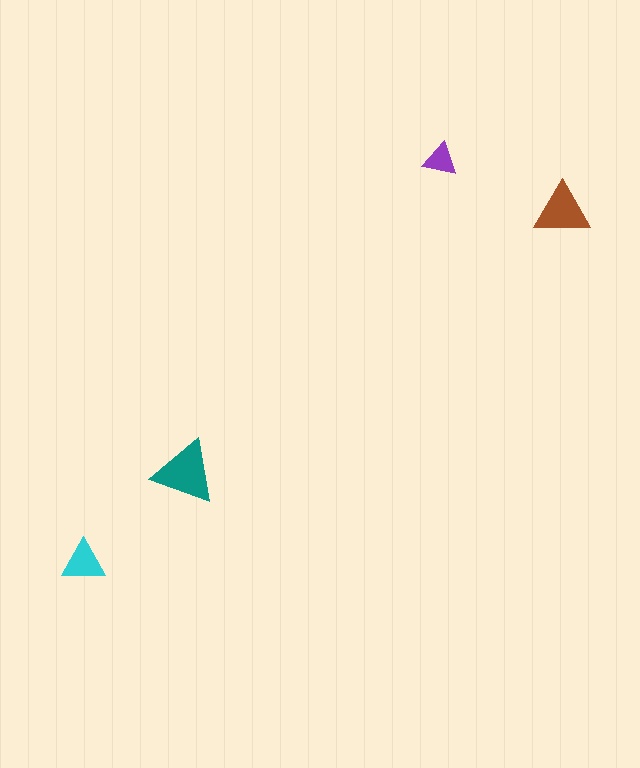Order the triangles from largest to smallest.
the teal one, the brown one, the cyan one, the purple one.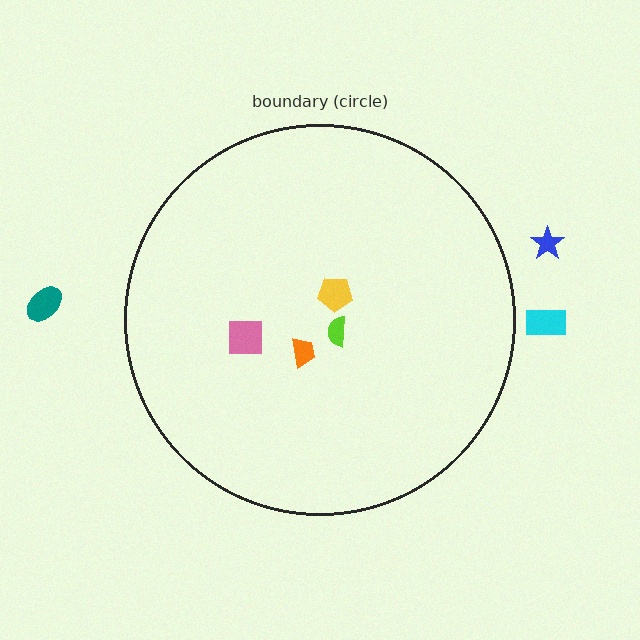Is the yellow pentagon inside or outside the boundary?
Inside.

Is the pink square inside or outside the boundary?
Inside.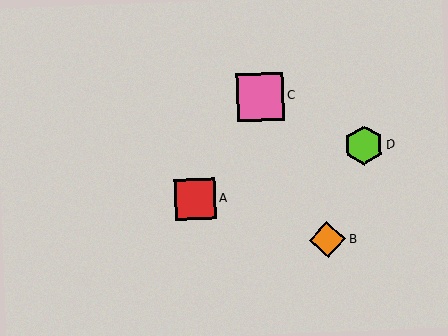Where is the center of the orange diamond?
The center of the orange diamond is at (327, 240).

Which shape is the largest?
The pink square (labeled C) is the largest.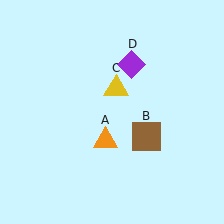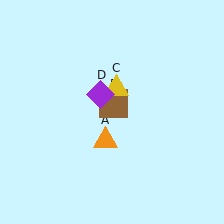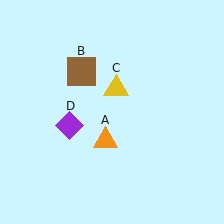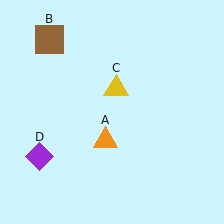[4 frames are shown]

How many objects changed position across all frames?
2 objects changed position: brown square (object B), purple diamond (object D).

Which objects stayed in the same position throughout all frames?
Orange triangle (object A) and yellow triangle (object C) remained stationary.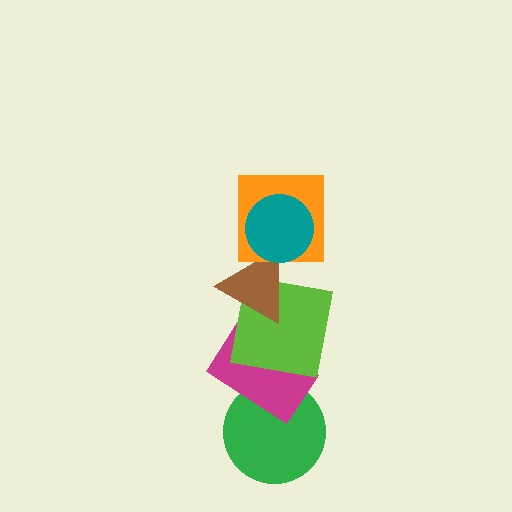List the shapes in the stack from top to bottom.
From top to bottom: the teal circle, the orange square, the brown triangle, the lime square, the magenta rectangle, the green circle.